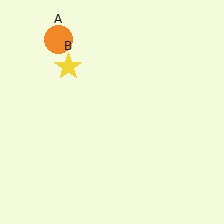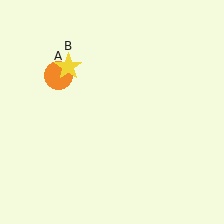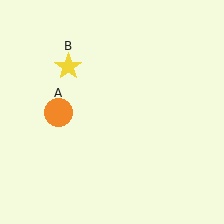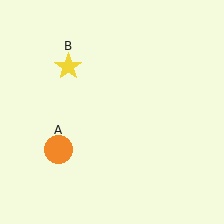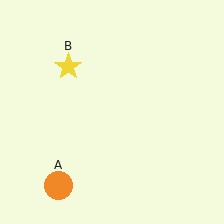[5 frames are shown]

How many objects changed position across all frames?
1 object changed position: orange circle (object A).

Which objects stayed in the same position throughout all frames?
Yellow star (object B) remained stationary.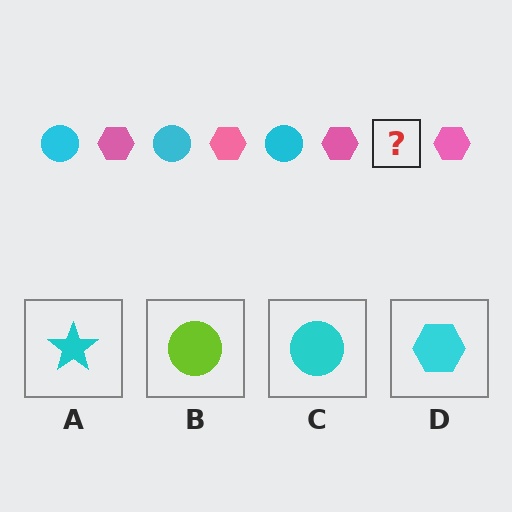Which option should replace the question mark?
Option C.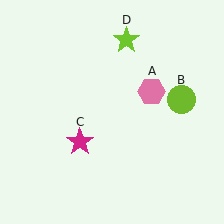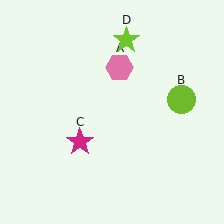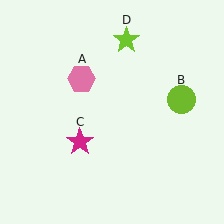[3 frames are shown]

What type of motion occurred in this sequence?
The pink hexagon (object A) rotated counterclockwise around the center of the scene.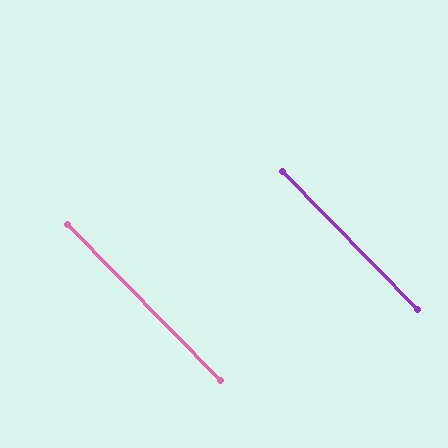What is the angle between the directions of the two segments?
Approximately 0 degrees.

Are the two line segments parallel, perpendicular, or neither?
Parallel — their directions differ by only 0.2°.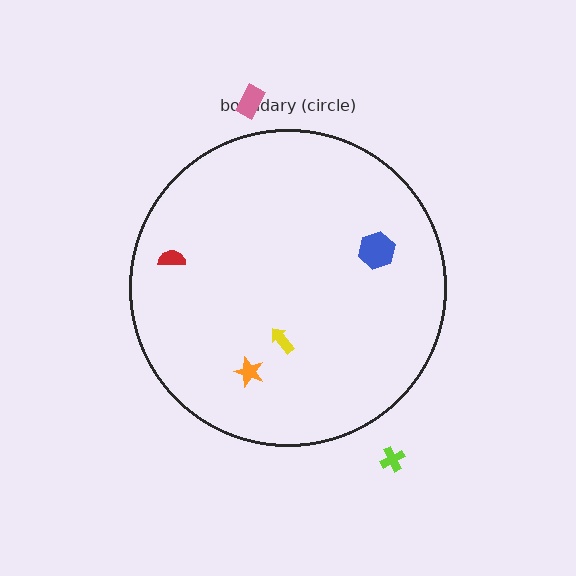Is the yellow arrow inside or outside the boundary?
Inside.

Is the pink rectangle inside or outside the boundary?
Outside.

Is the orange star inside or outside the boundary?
Inside.